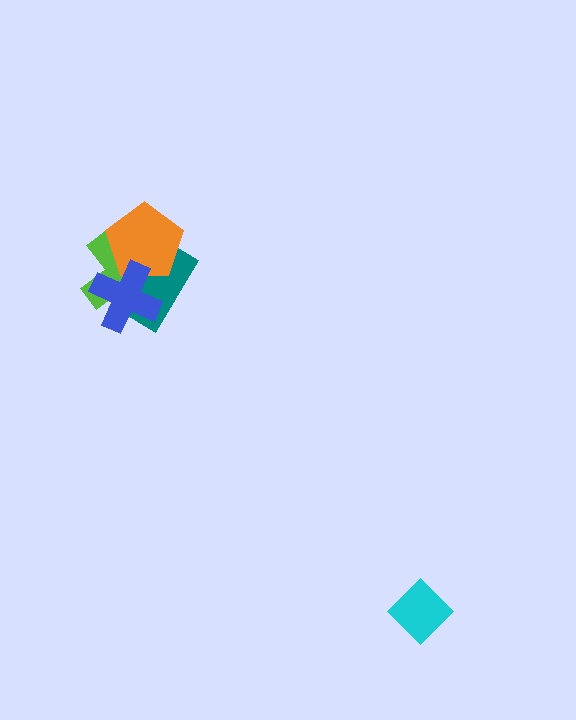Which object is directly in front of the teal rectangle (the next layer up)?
The orange pentagon is directly in front of the teal rectangle.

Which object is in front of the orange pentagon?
The blue cross is in front of the orange pentagon.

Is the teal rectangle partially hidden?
Yes, it is partially covered by another shape.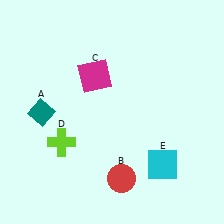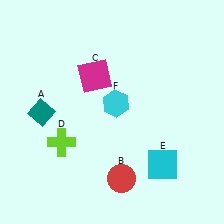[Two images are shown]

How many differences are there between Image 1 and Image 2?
There is 1 difference between the two images.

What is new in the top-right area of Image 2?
A cyan hexagon (F) was added in the top-right area of Image 2.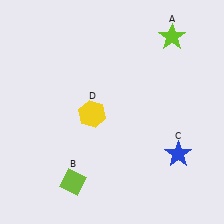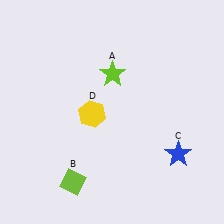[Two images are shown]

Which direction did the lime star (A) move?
The lime star (A) moved left.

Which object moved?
The lime star (A) moved left.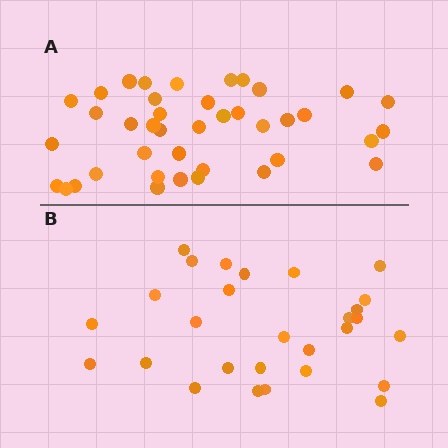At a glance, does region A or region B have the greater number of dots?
Region A (the top region) has more dots.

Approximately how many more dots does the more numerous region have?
Region A has roughly 12 or so more dots than region B.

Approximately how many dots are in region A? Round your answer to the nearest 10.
About 40 dots.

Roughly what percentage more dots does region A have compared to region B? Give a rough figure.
About 45% more.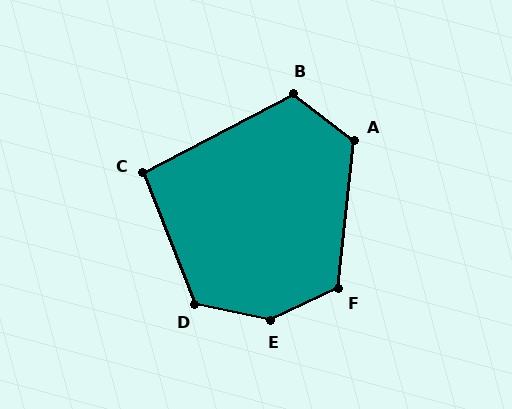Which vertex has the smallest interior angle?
C, at approximately 97 degrees.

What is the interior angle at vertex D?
Approximately 124 degrees (obtuse).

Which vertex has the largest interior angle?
E, at approximately 142 degrees.